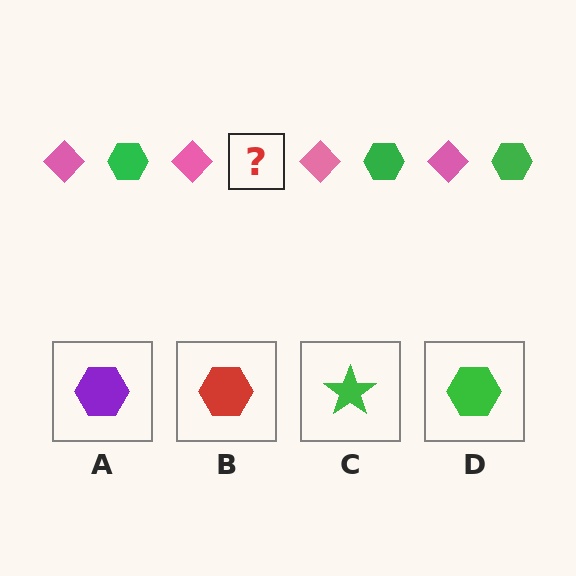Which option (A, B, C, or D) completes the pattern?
D.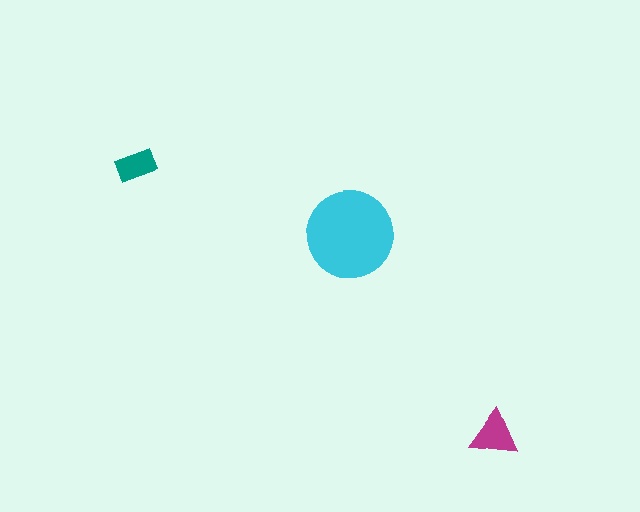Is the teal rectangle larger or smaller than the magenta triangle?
Smaller.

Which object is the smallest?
The teal rectangle.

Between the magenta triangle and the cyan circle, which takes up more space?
The cyan circle.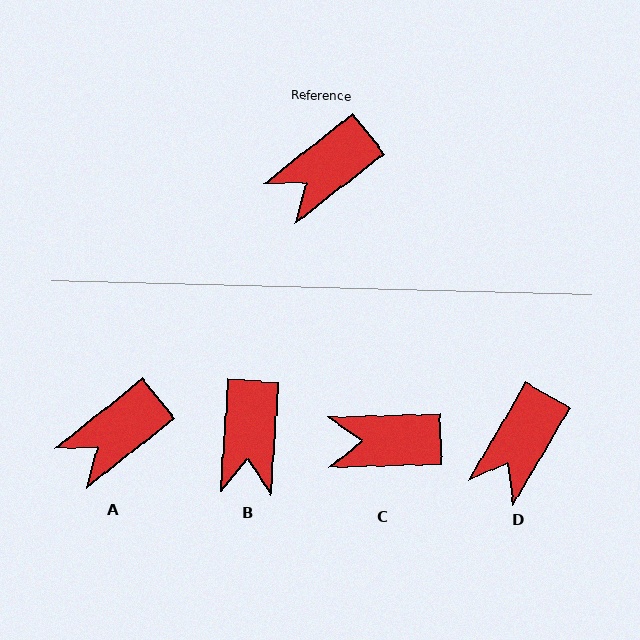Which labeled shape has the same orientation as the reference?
A.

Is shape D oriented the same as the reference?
No, it is off by about 21 degrees.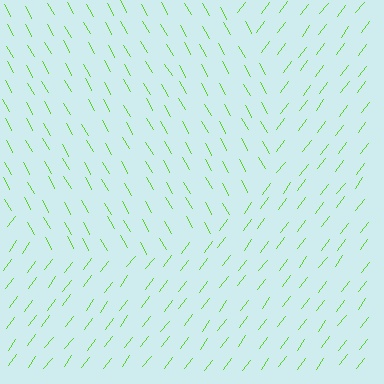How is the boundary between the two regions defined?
The boundary is defined purely by a change in line orientation (approximately 66 degrees difference). All lines are the same color and thickness.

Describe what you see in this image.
The image is filled with small lime line segments. A circle region in the image has lines oriented differently from the surrounding lines, creating a visible texture boundary.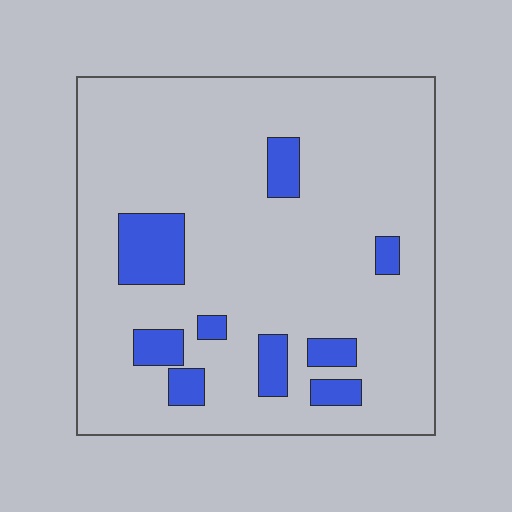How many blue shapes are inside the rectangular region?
9.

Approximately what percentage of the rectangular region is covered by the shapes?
Approximately 15%.